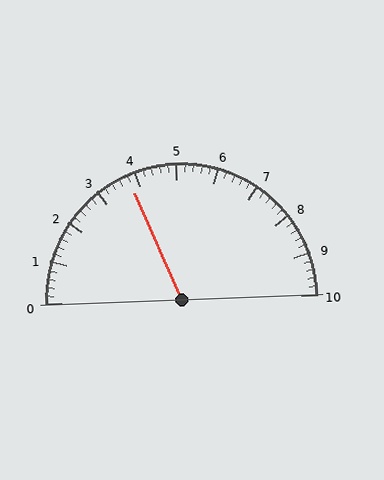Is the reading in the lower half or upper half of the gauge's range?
The reading is in the lower half of the range (0 to 10).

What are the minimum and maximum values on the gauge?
The gauge ranges from 0 to 10.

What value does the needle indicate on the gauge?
The needle indicates approximately 3.8.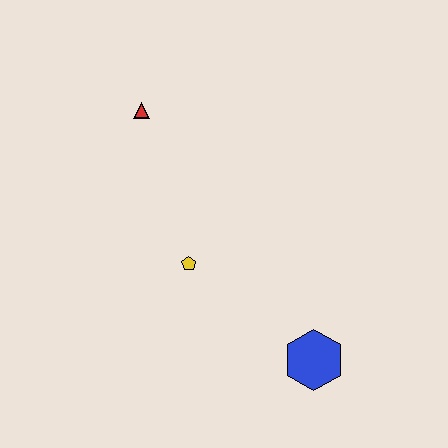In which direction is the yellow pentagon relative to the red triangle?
The yellow pentagon is below the red triangle.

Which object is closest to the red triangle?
The yellow pentagon is closest to the red triangle.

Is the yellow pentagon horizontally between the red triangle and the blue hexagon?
Yes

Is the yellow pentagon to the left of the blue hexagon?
Yes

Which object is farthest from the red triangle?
The blue hexagon is farthest from the red triangle.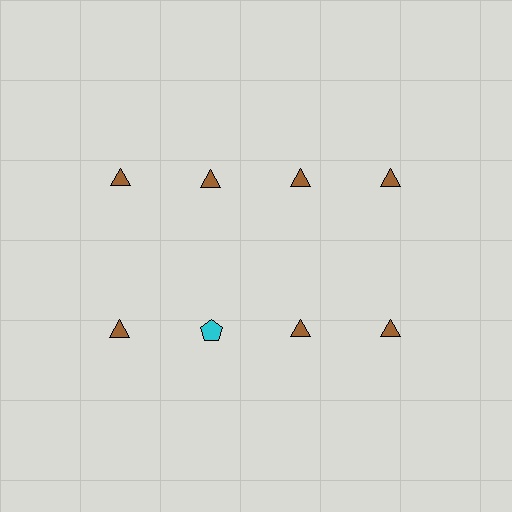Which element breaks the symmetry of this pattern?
The cyan pentagon in the second row, second from left column breaks the symmetry. All other shapes are brown triangles.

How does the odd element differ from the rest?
It differs in both color (cyan instead of brown) and shape (pentagon instead of triangle).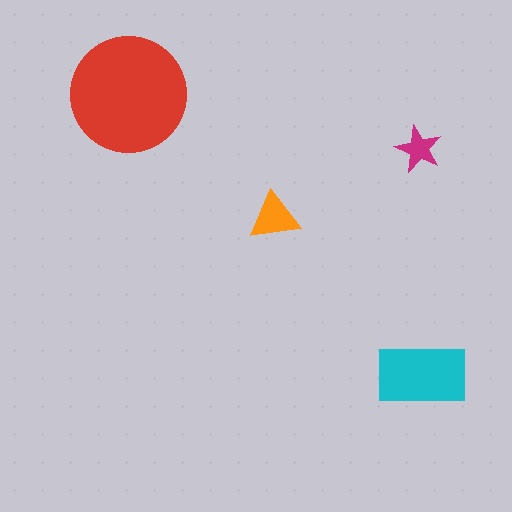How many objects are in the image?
There are 4 objects in the image.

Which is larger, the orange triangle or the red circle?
The red circle.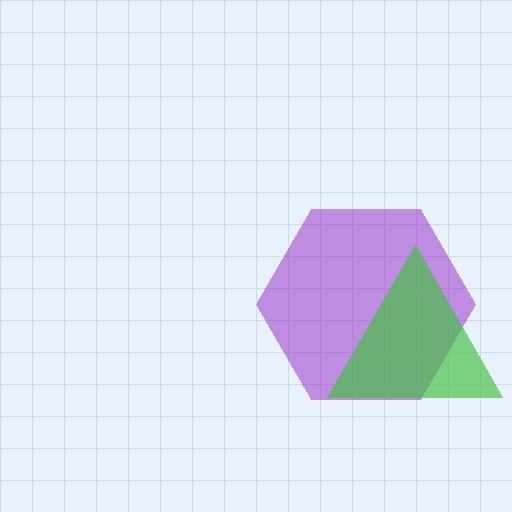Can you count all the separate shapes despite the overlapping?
Yes, there are 2 separate shapes.